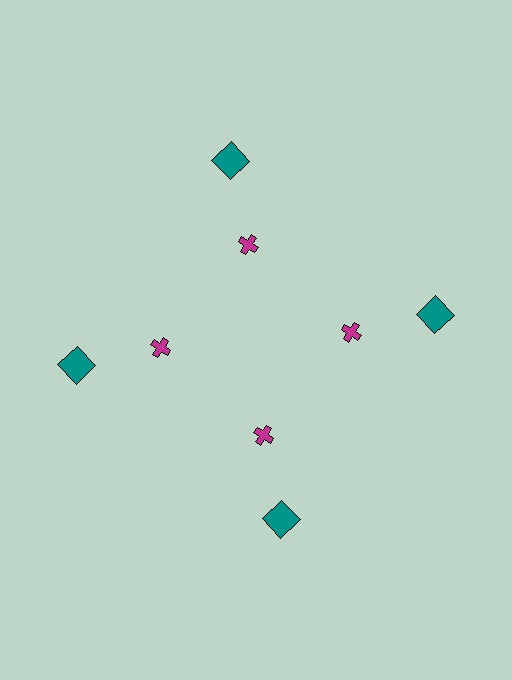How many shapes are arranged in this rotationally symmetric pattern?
There are 8 shapes, arranged in 4 groups of 2.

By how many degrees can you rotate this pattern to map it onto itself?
The pattern maps onto itself every 90 degrees of rotation.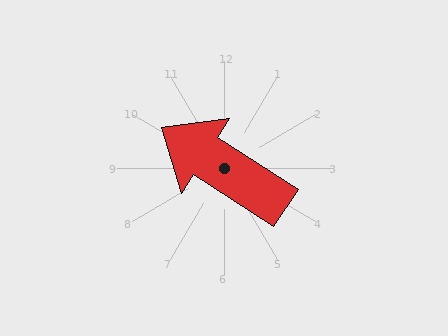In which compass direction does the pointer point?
Northwest.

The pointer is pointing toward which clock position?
Roughly 10 o'clock.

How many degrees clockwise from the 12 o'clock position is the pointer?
Approximately 303 degrees.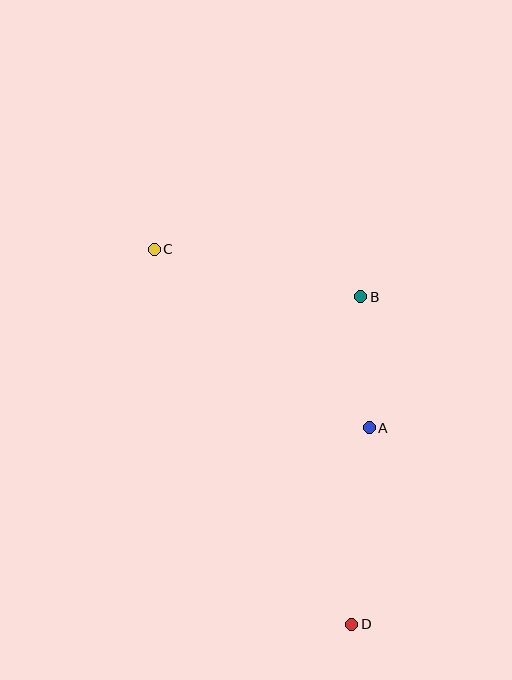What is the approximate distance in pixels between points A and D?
The distance between A and D is approximately 197 pixels.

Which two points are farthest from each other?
Points C and D are farthest from each other.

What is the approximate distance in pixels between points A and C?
The distance between A and C is approximately 280 pixels.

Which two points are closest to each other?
Points A and B are closest to each other.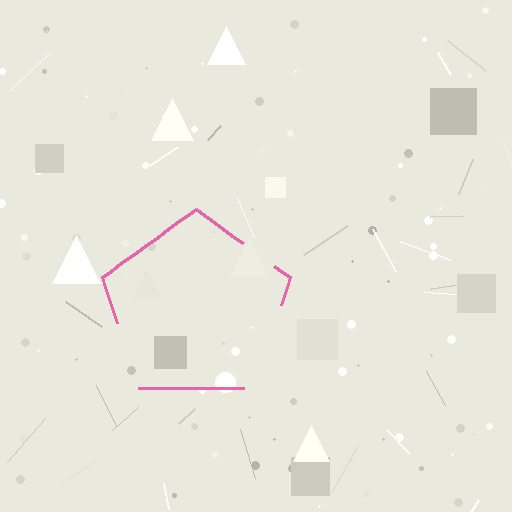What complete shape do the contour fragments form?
The contour fragments form a pentagon.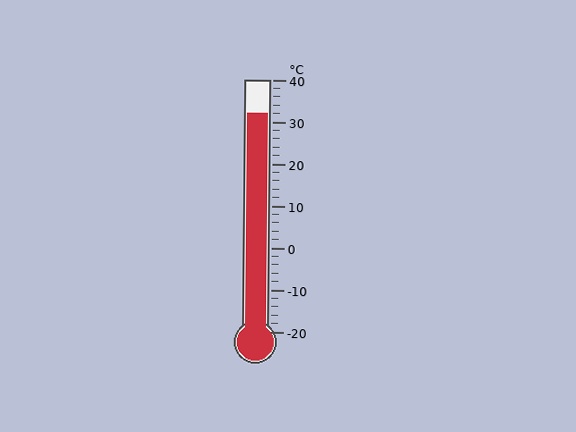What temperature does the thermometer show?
The thermometer shows approximately 32°C.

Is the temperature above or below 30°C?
The temperature is above 30°C.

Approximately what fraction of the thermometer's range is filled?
The thermometer is filled to approximately 85% of its range.